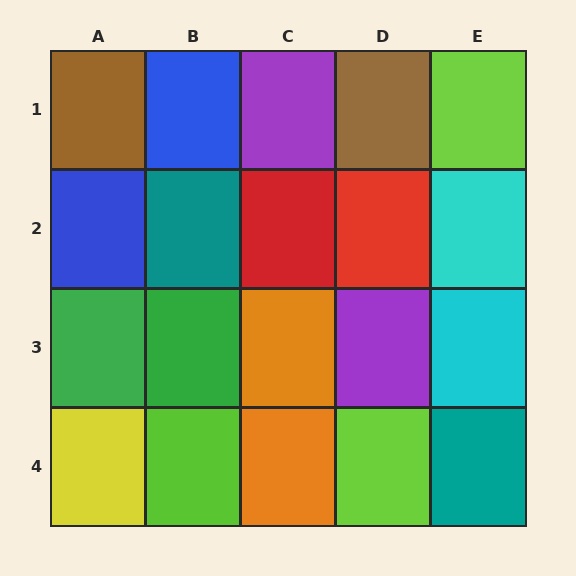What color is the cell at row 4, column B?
Lime.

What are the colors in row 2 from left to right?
Blue, teal, red, red, cyan.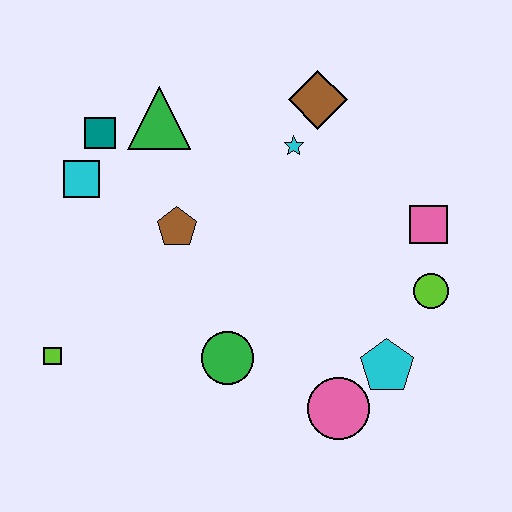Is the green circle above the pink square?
No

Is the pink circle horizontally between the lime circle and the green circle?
Yes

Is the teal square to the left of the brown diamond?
Yes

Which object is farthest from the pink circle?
The teal square is farthest from the pink circle.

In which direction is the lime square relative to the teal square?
The lime square is below the teal square.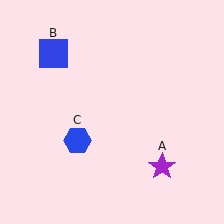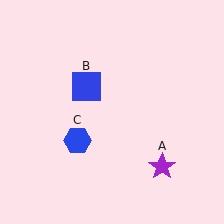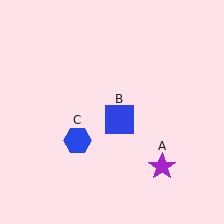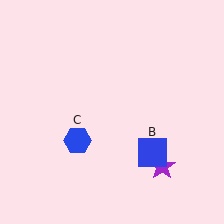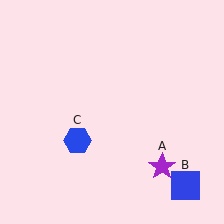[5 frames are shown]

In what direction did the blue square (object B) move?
The blue square (object B) moved down and to the right.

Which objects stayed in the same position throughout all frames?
Purple star (object A) and blue hexagon (object C) remained stationary.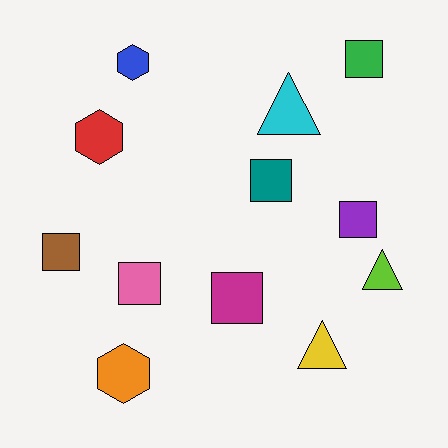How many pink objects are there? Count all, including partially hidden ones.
There is 1 pink object.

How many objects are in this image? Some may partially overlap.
There are 12 objects.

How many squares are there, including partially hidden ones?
There are 6 squares.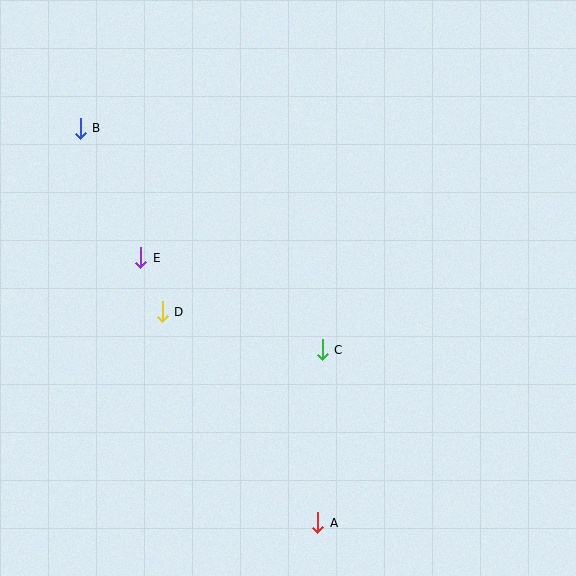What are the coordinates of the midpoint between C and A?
The midpoint between C and A is at (320, 436).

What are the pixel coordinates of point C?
Point C is at (322, 350).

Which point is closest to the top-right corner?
Point C is closest to the top-right corner.